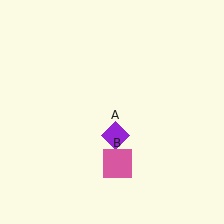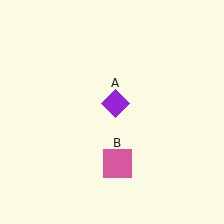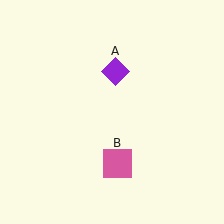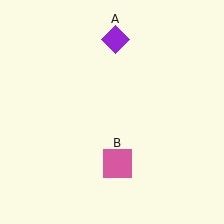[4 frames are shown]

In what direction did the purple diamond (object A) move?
The purple diamond (object A) moved up.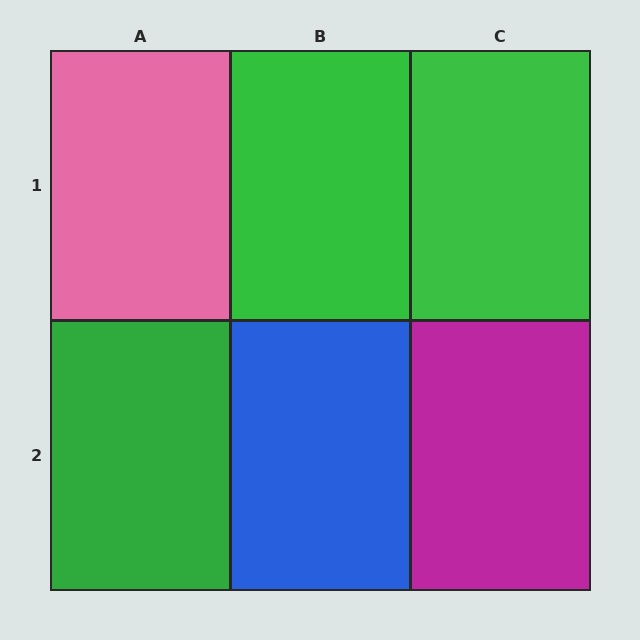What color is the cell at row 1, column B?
Green.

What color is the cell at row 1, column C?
Green.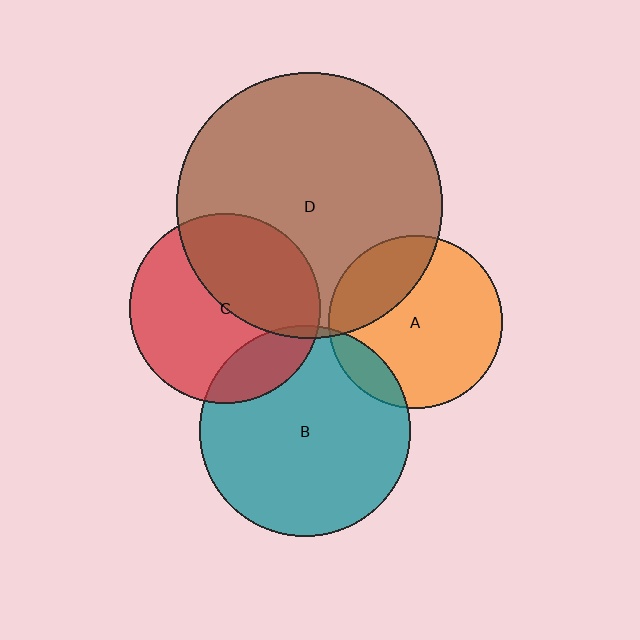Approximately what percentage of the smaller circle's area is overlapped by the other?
Approximately 10%.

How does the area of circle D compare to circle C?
Approximately 1.9 times.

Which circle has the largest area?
Circle D (brown).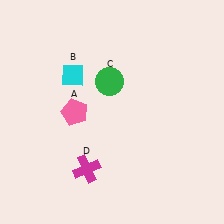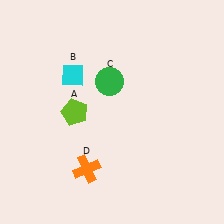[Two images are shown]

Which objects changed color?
A changed from pink to lime. D changed from magenta to orange.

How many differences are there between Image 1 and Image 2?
There are 2 differences between the two images.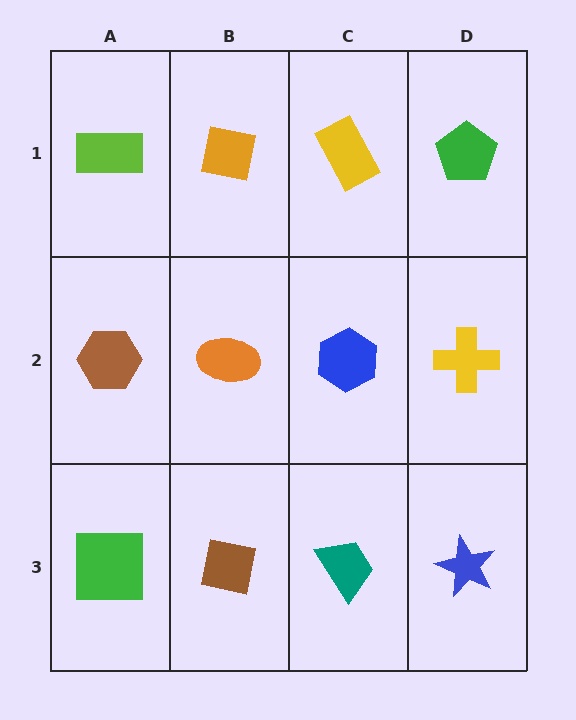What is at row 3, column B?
A brown square.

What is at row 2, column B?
An orange ellipse.